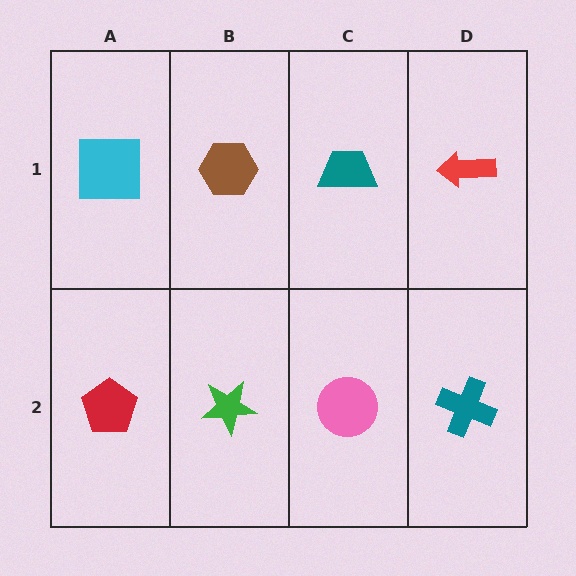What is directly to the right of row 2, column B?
A pink circle.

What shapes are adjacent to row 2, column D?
A red arrow (row 1, column D), a pink circle (row 2, column C).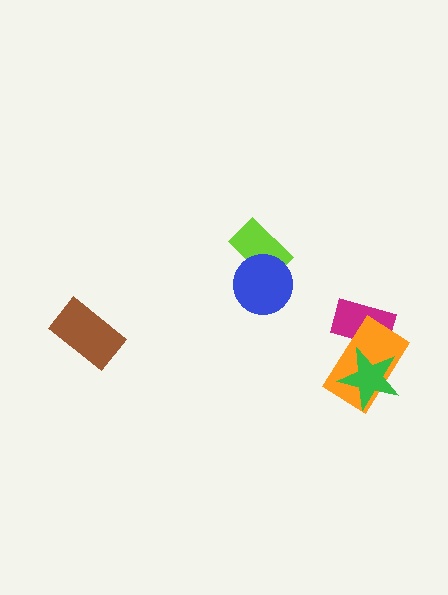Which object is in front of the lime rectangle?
The blue circle is in front of the lime rectangle.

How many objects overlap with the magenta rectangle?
2 objects overlap with the magenta rectangle.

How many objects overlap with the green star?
2 objects overlap with the green star.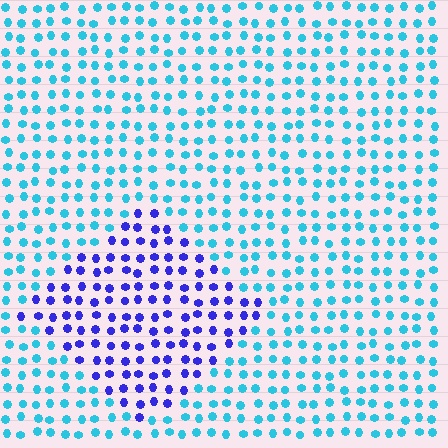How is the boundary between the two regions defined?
The boundary is defined purely by a slight shift in hue (about 55 degrees). Spacing, size, and orientation are identical on both sides.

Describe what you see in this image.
The image is filled with small cyan elements in a uniform arrangement. A diamond-shaped region is visible where the elements are tinted to a slightly different hue, forming a subtle color boundary.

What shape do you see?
I see a diamond.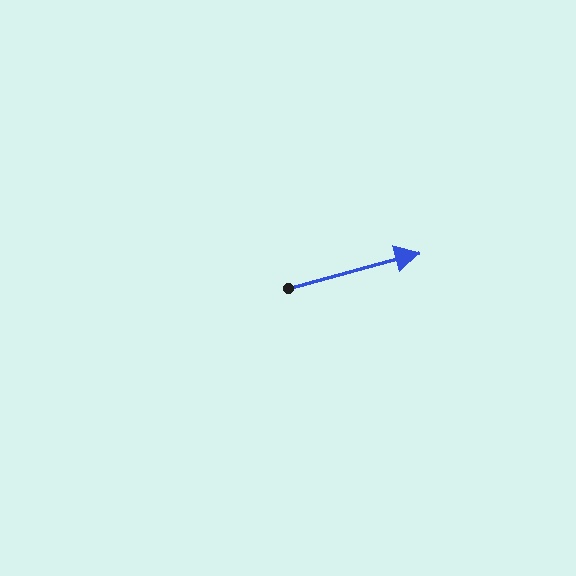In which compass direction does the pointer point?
East.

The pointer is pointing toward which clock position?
Roughly 2 o'clock.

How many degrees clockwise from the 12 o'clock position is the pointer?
Approximately 75 degrees.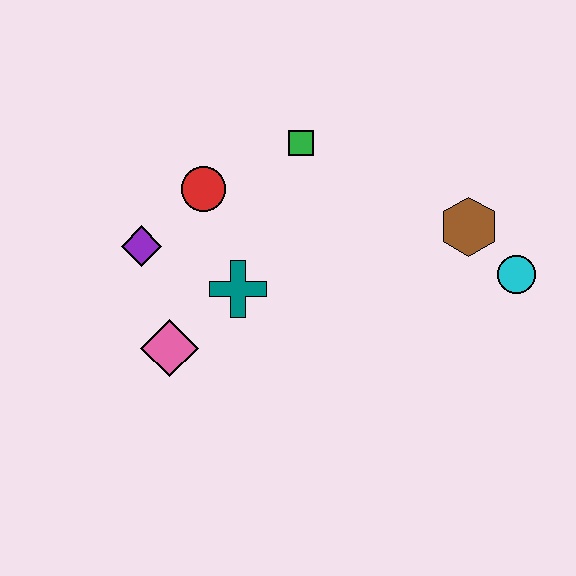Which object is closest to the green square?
The red circle is closest to the green square.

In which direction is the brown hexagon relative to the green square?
The brown hexagon is to the right of the green square.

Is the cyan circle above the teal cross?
Yes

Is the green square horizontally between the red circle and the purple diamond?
No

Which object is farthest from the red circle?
The cyan circle is farthest from the red circle.